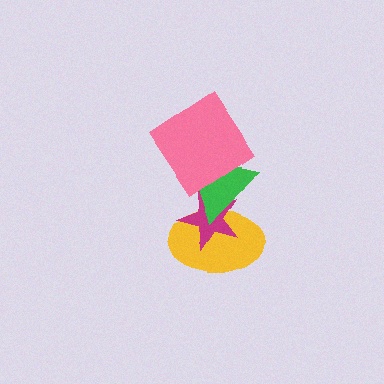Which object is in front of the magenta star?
The green triangle is in front of the magenta star.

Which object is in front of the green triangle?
The pink diamond is in front of the green triangle.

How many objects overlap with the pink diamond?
1 object overlaps with the pink diamond.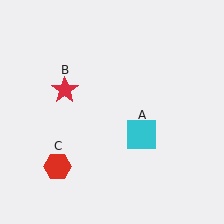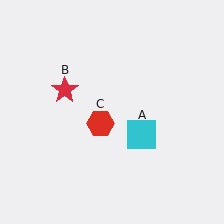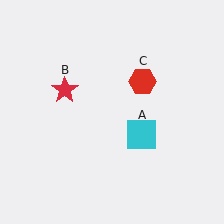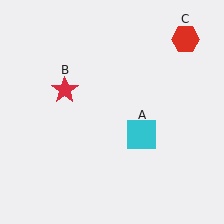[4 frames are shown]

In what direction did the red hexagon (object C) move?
The red hexagon (object C) moved up and to the right.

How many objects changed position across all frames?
1 object changed position: red hexagon (object C).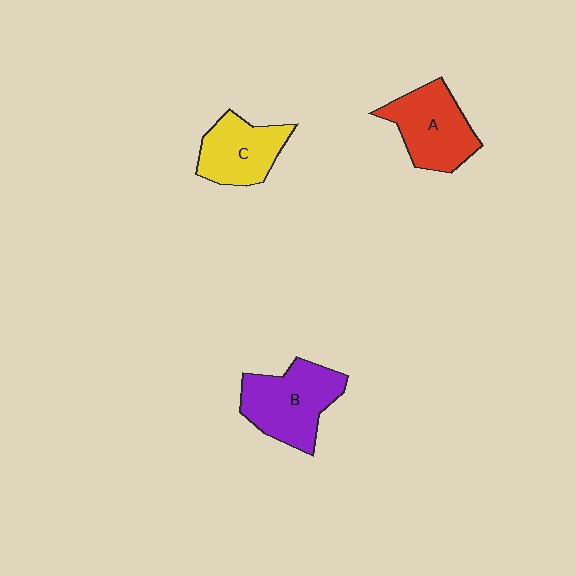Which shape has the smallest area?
Shape C (yellow).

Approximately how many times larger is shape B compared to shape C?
Approximately 1.3 times.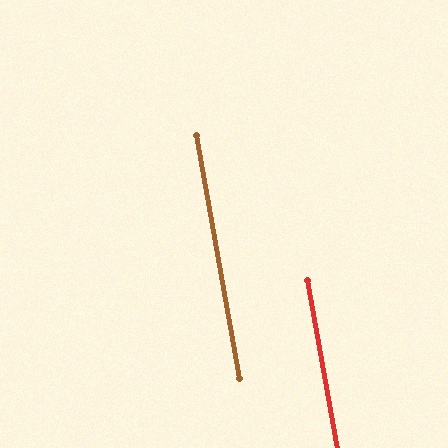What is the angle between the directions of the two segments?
Approximately 0 degrees.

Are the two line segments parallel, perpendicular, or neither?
Parallel — their directions differ by only 0.1°.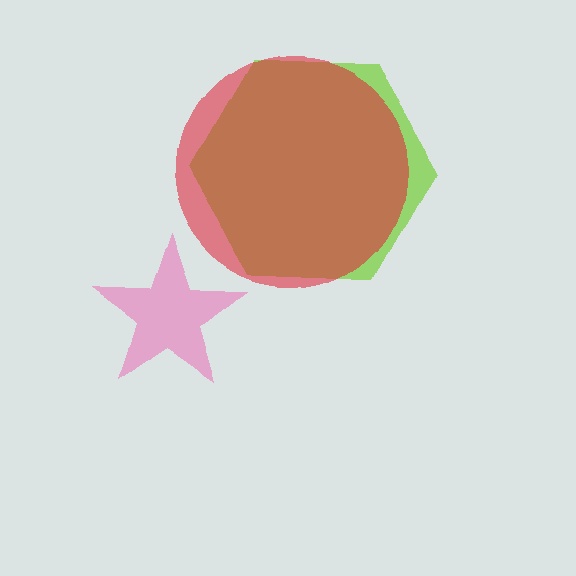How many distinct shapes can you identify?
There are 3 distinct shapes: a pink star, a lime hexagon, a red circle.